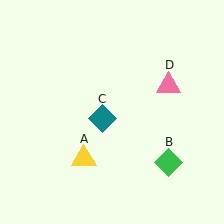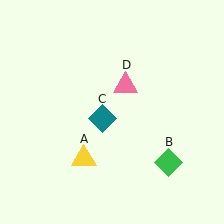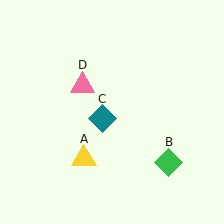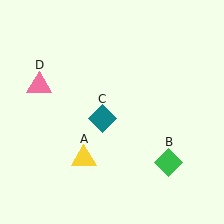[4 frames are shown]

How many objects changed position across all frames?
1 object changed position: pink triangle (object D).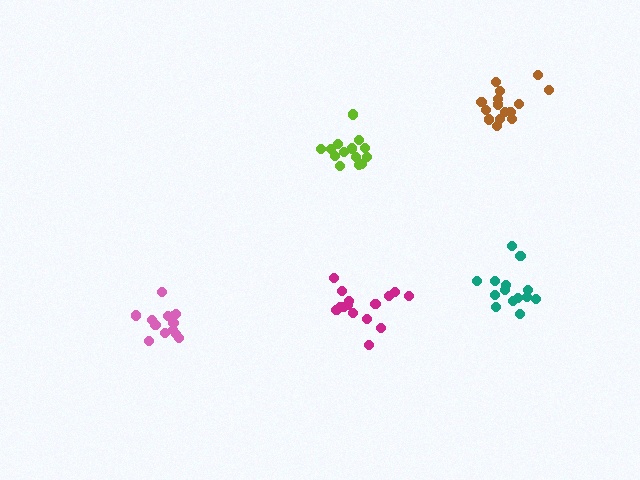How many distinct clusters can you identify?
There are 5 distinct clusters.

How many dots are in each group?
Group 1: 14 dots, Group 2: 15 dots, Group 3: 14 dots, Group 4: 15 dots, Group 5: 16 dots (74 total).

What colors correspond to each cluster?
The clusters are colored: pink, teal, lime, brown, magenta.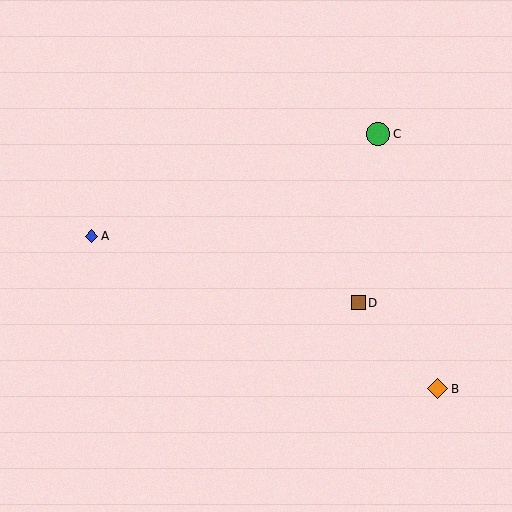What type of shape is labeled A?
Shape A is a blue diamond.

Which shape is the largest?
The green circle (labeled C) is the largest.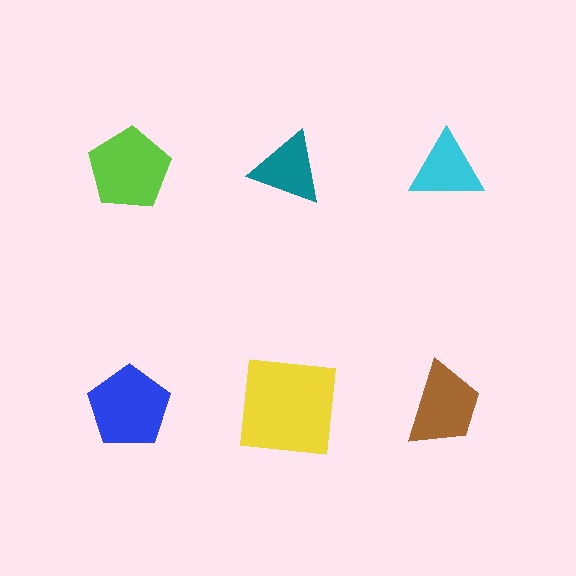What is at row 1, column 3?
A cyan triangle.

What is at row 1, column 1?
A lime pentagon.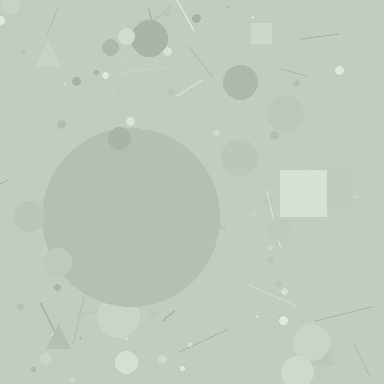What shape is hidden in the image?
A circle is hidden in the image.